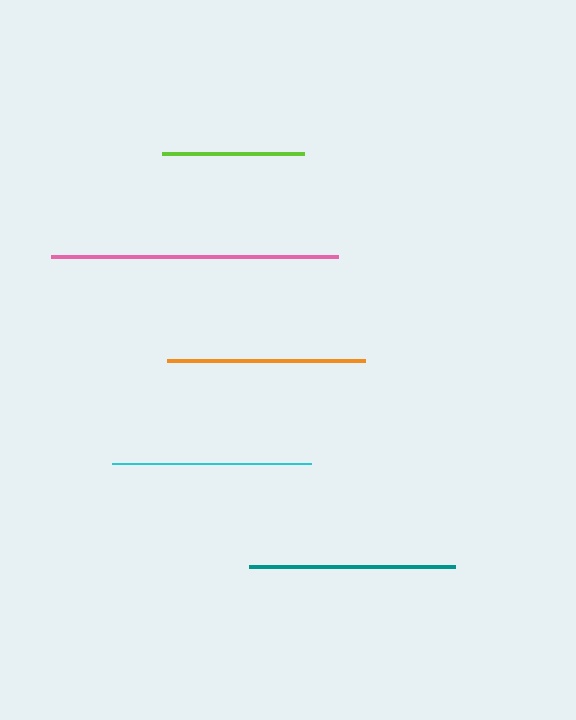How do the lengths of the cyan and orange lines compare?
The cyan and orange lines are approximately the same length.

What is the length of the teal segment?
The teal segment is approximately 206 pixels long.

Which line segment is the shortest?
The lime line is the shortest at approximately 142 pixels.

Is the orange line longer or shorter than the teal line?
The teal line is longer than the orange line.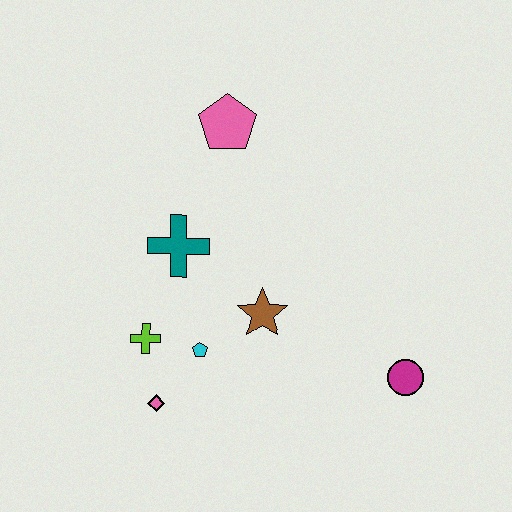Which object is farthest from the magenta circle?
The pink pentagon is farthest from the magenta circle.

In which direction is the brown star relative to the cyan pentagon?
The brown star is to the right of the cyan pentagon.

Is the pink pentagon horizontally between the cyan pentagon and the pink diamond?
No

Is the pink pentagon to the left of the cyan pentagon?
No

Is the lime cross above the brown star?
No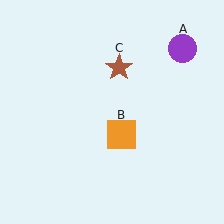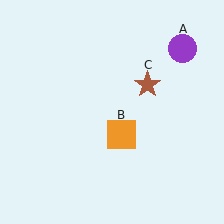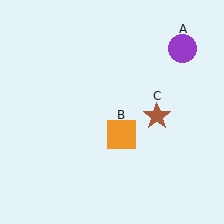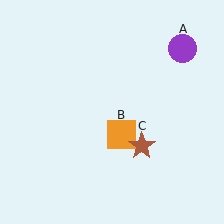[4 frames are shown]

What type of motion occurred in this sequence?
The brown star (object C) rotated clockwise around the center of the scene.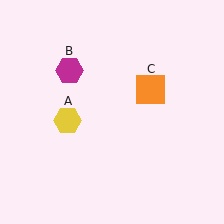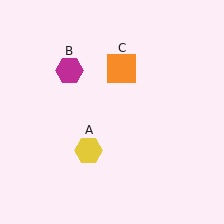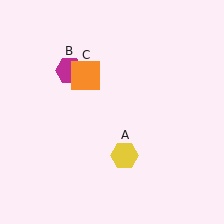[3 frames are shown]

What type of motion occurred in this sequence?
The yellow hexagon (object A), orange square (object C) rotated counterclockwise around the center of the scene.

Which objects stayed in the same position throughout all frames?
Magenta hexagon (object B) remained stationary.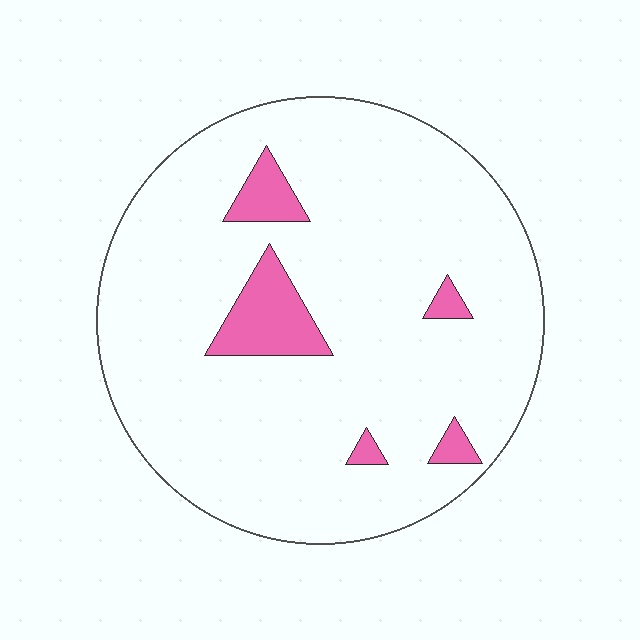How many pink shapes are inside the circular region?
5.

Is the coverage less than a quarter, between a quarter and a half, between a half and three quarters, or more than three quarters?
Less than a quarter.